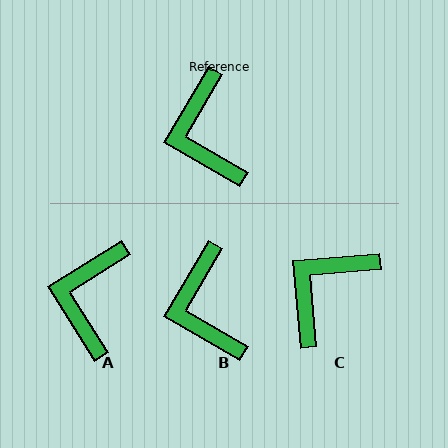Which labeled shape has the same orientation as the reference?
B.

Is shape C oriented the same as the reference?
No, it is off by about 55 degrees.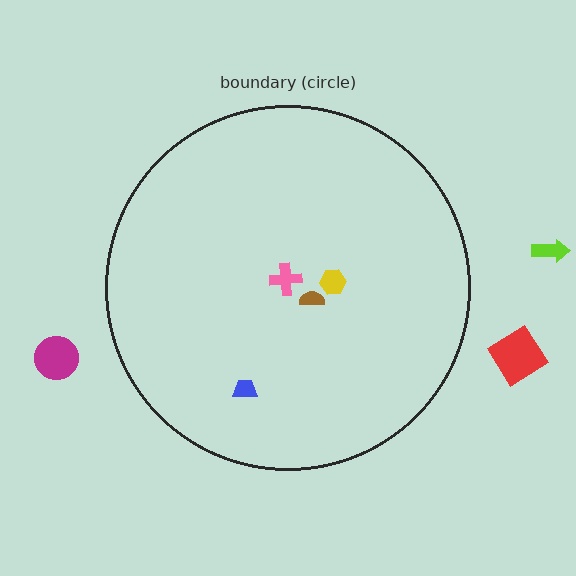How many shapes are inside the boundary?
4 inside, 3 outside.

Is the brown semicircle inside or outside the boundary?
Inside.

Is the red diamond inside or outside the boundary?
Outside.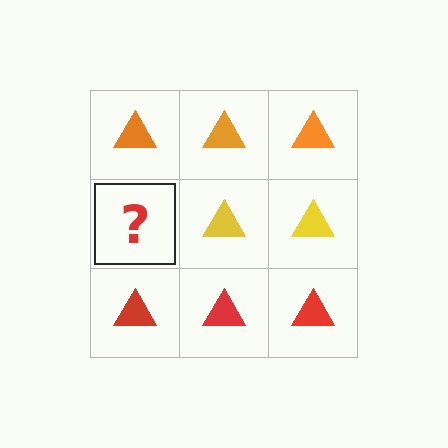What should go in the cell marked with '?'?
The missing cell should contain a yellow triangle.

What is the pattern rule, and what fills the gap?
The rule is that each row has a consistent color. The gap should be filled with a yellow triangle.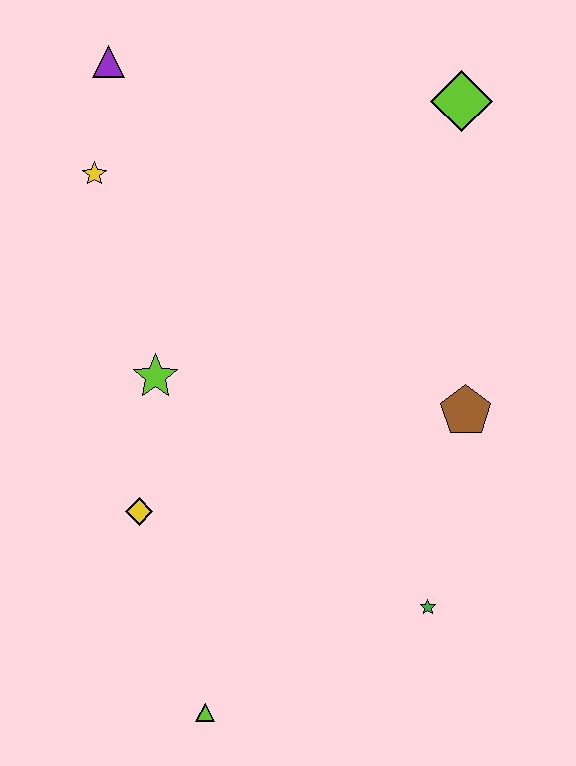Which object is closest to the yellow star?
The purple triangle is closest to the yellow star.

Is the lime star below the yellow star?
Yes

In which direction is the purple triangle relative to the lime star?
The purple triangle is above the lime star.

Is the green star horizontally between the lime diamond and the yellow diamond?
Yes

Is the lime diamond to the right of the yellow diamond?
Yes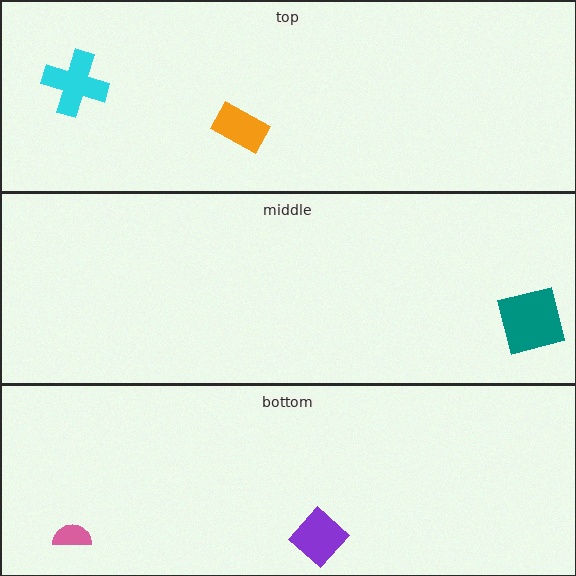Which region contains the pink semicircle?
The bottom region.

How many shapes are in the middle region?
1.